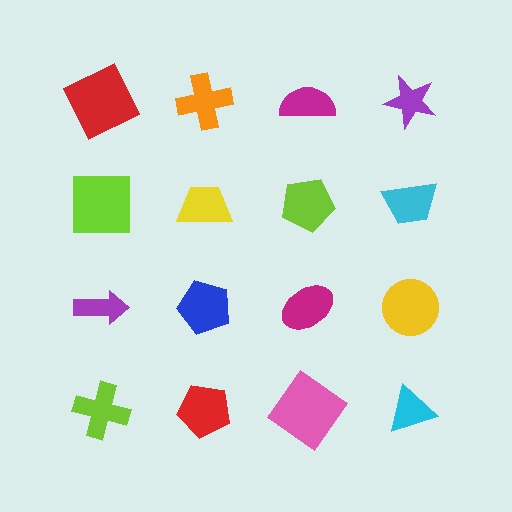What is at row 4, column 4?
A cyan triangle.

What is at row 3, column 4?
A yellow circle.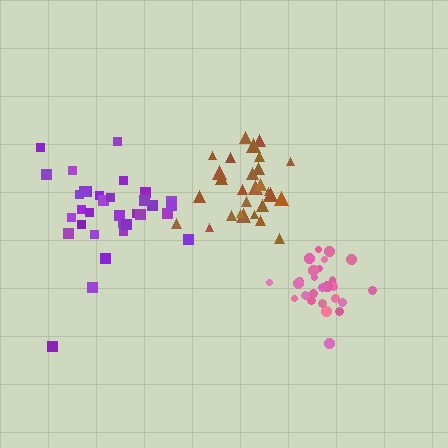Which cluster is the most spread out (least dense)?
Purple.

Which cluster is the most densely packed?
Pink.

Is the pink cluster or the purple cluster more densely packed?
Pink.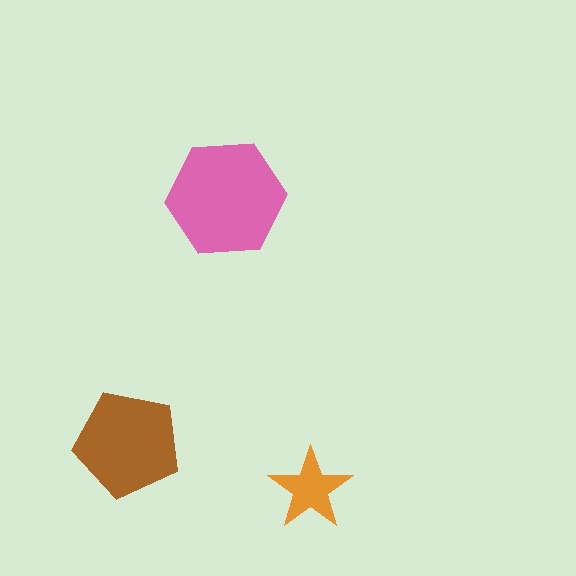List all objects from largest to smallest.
The pink hexagon, the brown pentagon, the orange star.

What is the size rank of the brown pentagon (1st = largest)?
2nd.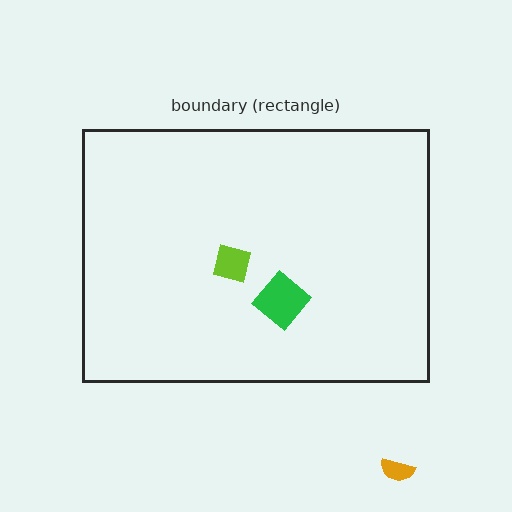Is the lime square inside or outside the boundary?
Inside.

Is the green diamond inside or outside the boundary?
Inside.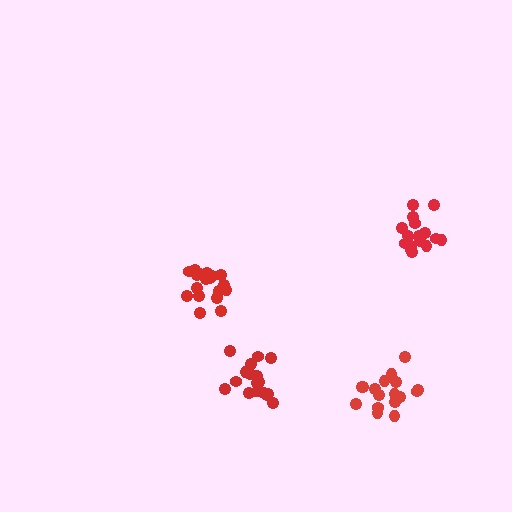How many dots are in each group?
Group 1: 18 dots, Group 2: 17 dots, Group 3: 18 dots, Group 4: 17 dots (70 total).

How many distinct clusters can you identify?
There are 4 distinct clusters.